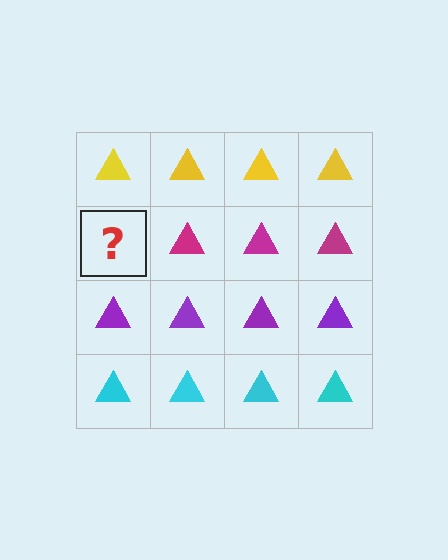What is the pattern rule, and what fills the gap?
The rule is that each row has a consistent color. The gap should be filled with a magenta triangle.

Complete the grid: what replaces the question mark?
The question mark should be replaced with a magenta triangle.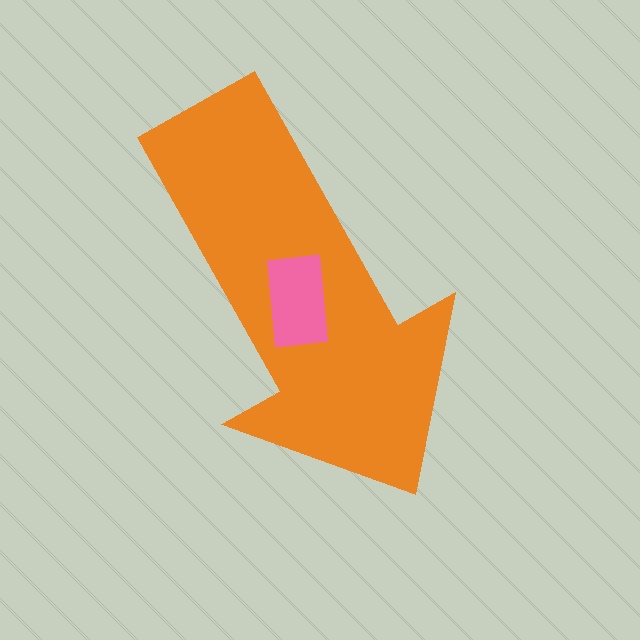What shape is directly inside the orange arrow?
The pink rectangle.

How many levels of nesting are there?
2.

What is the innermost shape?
The pink rectangle.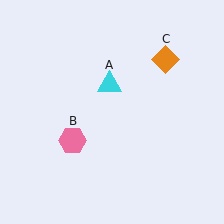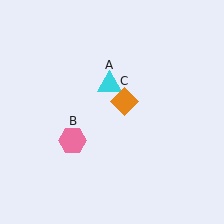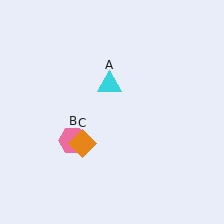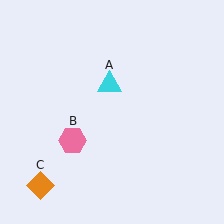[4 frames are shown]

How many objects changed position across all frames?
1 object changed position: orange diamond (object C).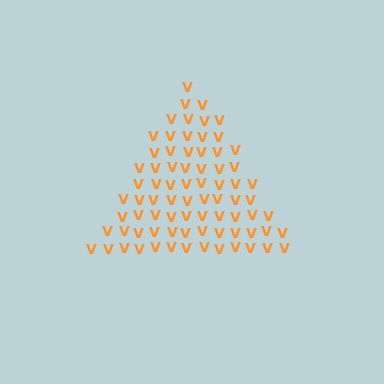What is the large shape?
The large shape is a triangle.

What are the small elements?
The small elements are letter V's.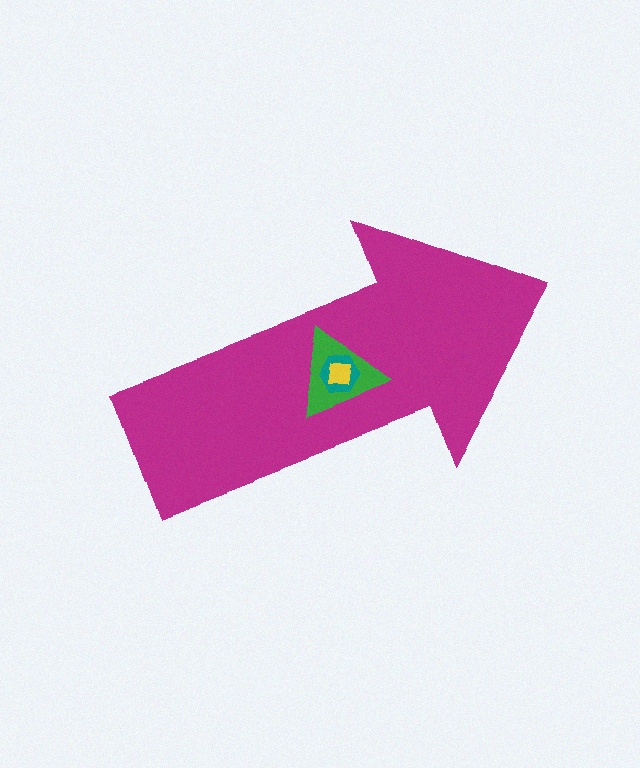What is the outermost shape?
The magenta arrow.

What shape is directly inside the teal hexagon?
The yellow square.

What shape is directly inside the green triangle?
The teal hexagon.